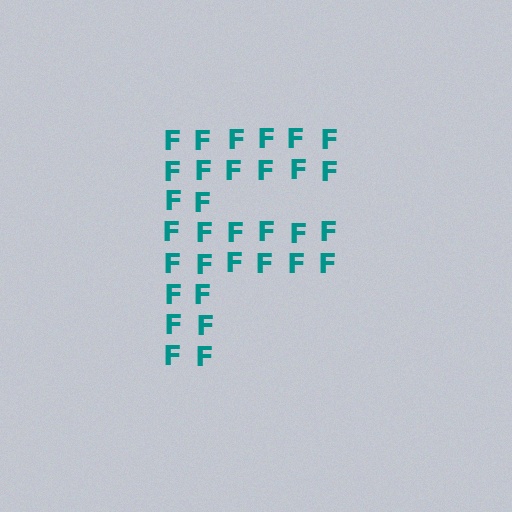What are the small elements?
The small elements are letter F's.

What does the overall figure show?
The overall figure shows the letter F.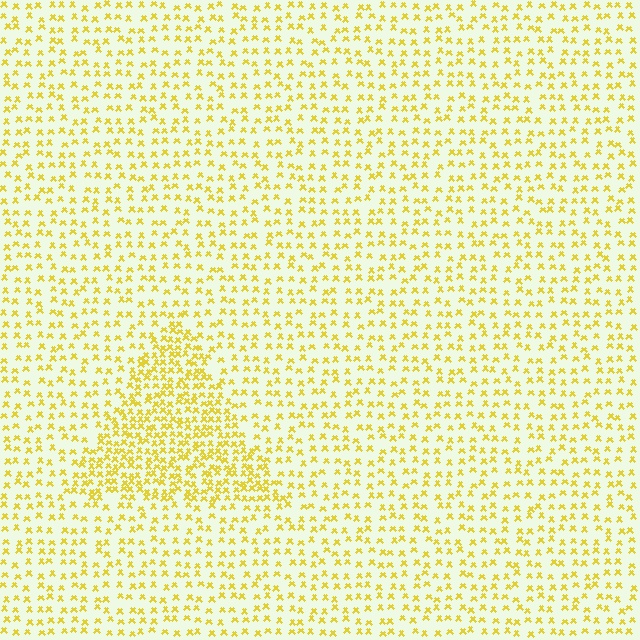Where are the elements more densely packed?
The elements are more densely packed inside the triangle boundary.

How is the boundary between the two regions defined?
The boundary is defined by a change in element density (approximately 2.0x ratio). All elements are the same color, size, and shape.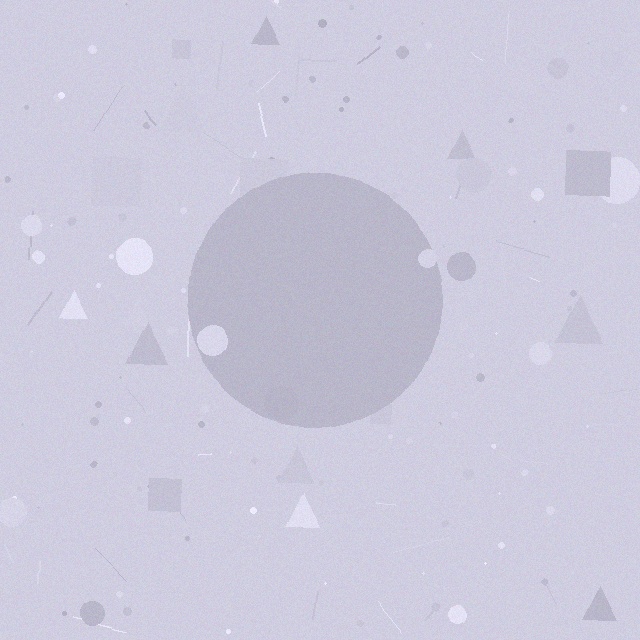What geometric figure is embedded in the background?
A circle is embedded in the background.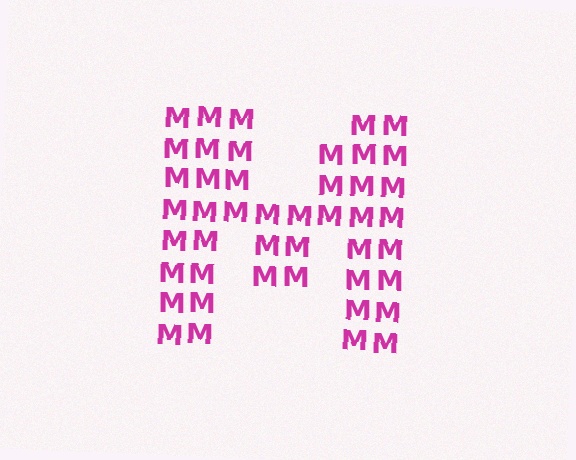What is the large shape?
The large shape is the letter M.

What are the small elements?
The small elements are letter M's.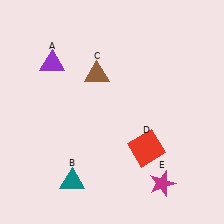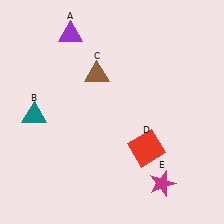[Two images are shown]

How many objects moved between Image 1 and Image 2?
2 objects moved between the two images.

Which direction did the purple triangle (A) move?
The purple triangle (A) moved up.